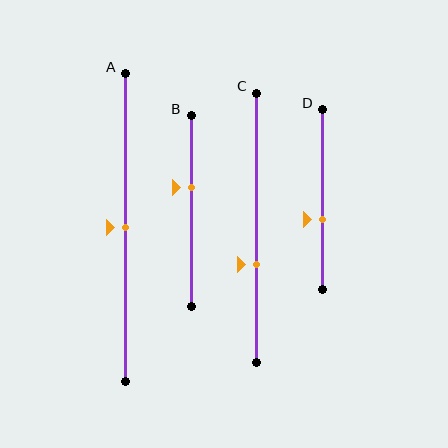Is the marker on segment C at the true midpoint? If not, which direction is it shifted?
No, the marker on segment C is shifted downward by about 13% of the segment length.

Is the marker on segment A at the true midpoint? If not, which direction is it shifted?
Yes, the marker on segment A is at the true midpoint.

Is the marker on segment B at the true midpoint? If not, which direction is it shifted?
No, the marker on segment B is shifted upward by about 12% of the segment length.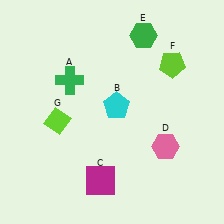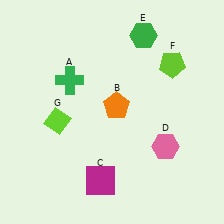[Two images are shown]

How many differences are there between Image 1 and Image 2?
There is 1 difference between the two images.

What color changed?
The pentagon (B) changed from cyan in Image 1 to orange in Image 2.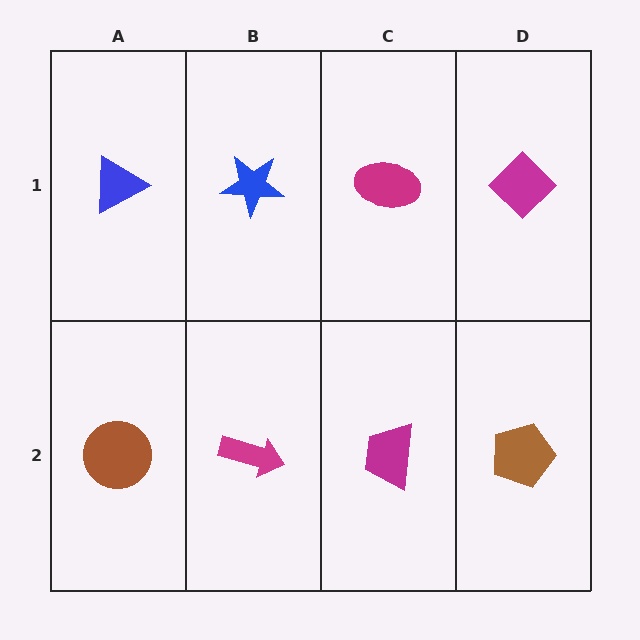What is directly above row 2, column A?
A blue triangle.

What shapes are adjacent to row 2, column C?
A magenta ellipse (row 1, column C), a magenta arrow (row 2, column B), a brown pentagon (row 2, column D).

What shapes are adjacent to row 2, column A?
A blue triangle (row 1, column A), a magenta arrow (row 2, column B).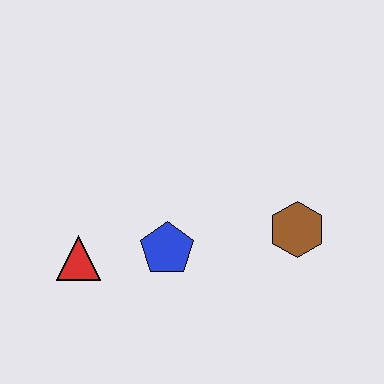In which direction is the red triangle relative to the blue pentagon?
The red triangle is to the left of the blue pentagon.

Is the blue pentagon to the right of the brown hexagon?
No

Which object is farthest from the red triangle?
The brown hexagon is farthest from the red triangle.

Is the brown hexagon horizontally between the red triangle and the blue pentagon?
No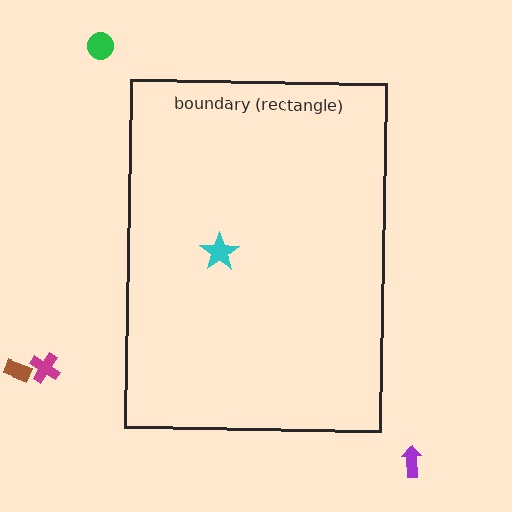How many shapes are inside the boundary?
1 inside, 4 outside.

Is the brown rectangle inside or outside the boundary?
Outside.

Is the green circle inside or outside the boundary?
Outside.